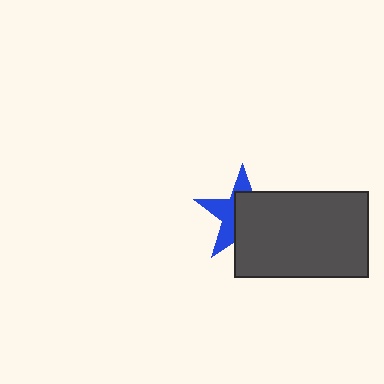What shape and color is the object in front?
The object in front is a dark gray rectangle.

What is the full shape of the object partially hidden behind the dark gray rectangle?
The partially hidden object is a blue star.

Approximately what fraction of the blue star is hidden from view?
Roughly 59% of the blue star is hidden behind the dark gray rectangle.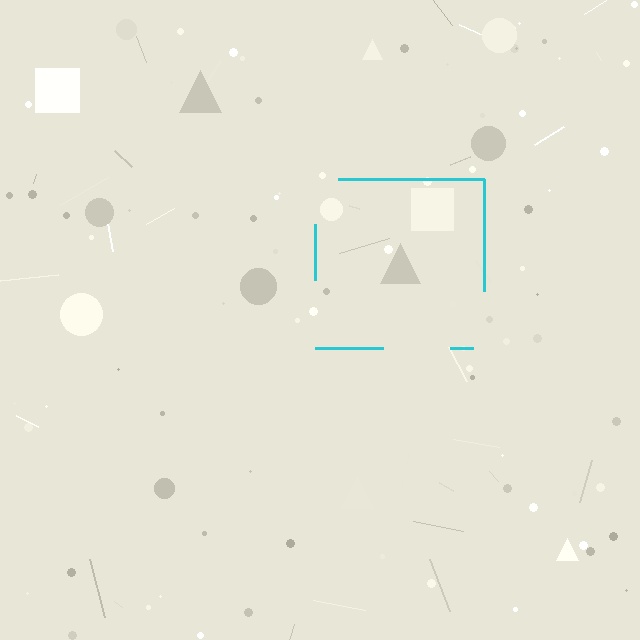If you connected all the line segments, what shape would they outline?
They would outline a square.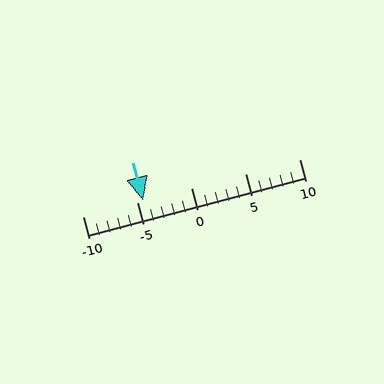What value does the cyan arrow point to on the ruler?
The cyan arrow points to approximately -4.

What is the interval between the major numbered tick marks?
The major tick marks are spaced 5 units apart.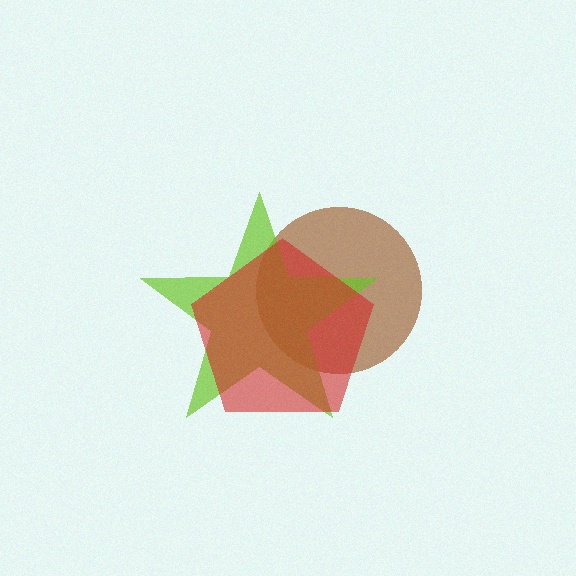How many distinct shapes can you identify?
There are 3 distinct shapes: a brown circle, a lime star, a red pentagon.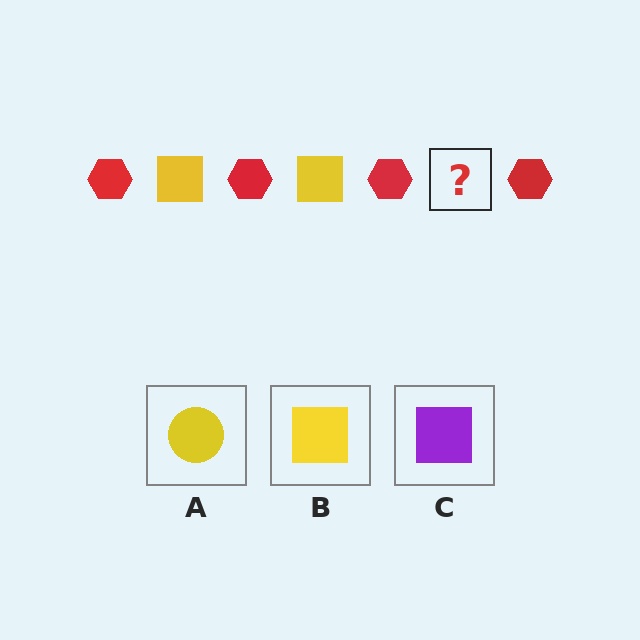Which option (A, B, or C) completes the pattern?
B.